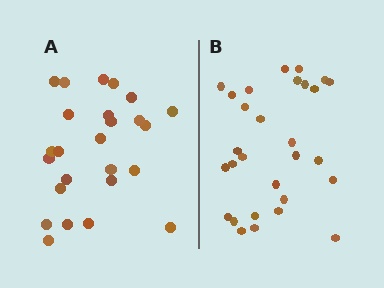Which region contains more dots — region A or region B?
Region B (the right region) has more dots.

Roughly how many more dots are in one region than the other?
Region B has about 4 more dots than region A.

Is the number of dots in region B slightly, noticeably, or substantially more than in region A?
Region B has only slightly more — the two regions are fairly close. The ratio is roughly 1.2 to 1.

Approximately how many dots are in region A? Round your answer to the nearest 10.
About 20 dots. (The exact count is 25, which rounds to 20.)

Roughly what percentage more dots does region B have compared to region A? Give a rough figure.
About 15% more.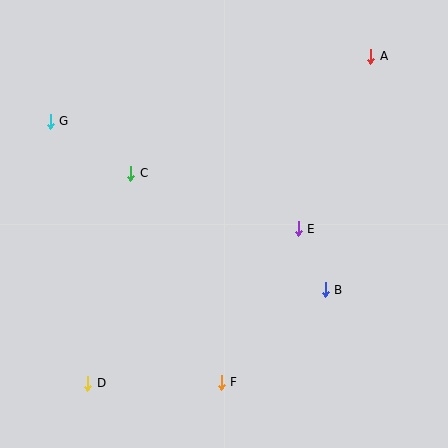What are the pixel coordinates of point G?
Point G is at (50, 121).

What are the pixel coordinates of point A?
Point A is at (371, 56).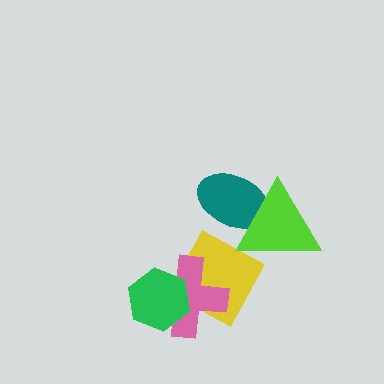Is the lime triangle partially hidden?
No, no other shape covers it.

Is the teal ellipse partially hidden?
Yes, it is partially covered by another shape.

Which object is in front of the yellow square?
The pink cross is in front of the yellow square.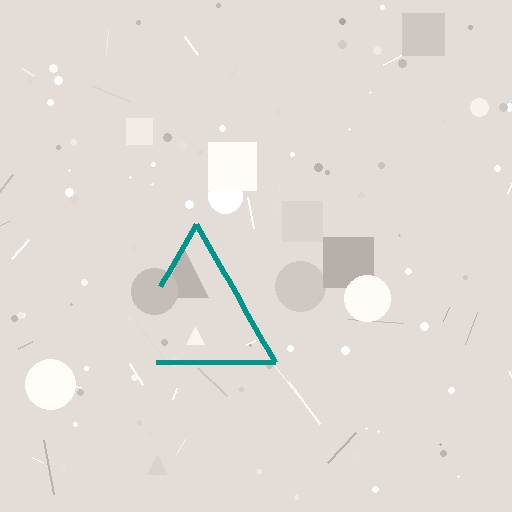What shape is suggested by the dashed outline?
The dashed outline suggests a triangle.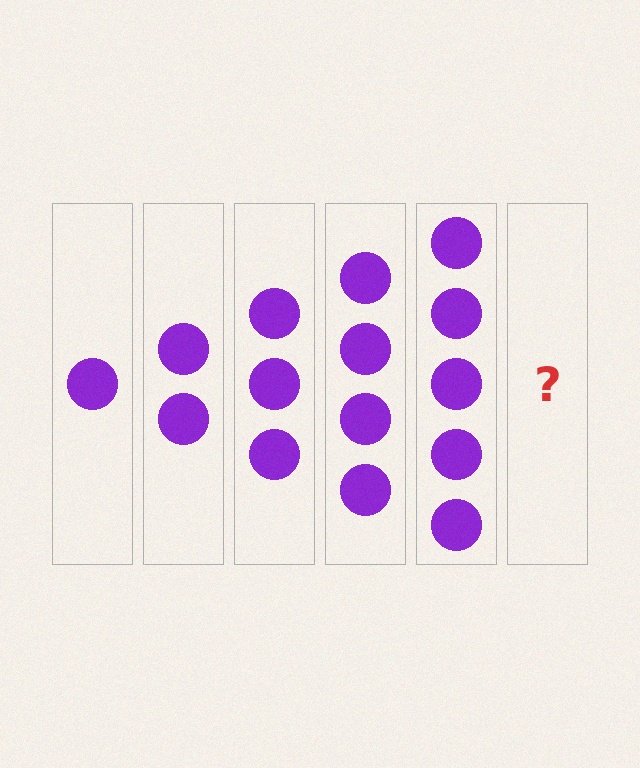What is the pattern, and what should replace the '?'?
The pattern is that each step adds one more circle. The '?' should be 6 circles.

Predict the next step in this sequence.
The next step is 6 circles.